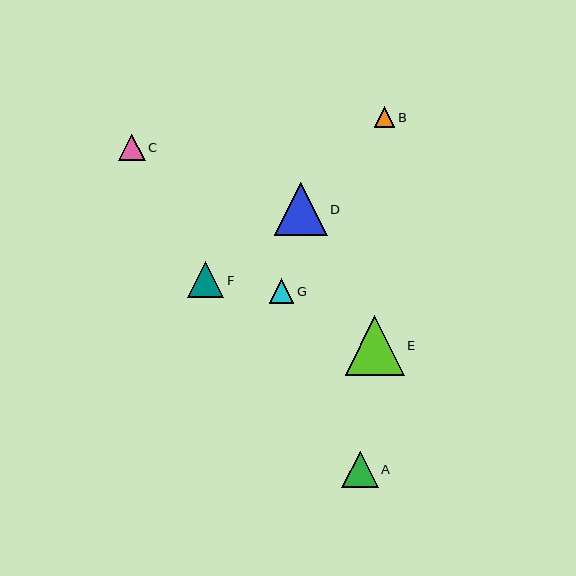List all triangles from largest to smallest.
From largest to smallest: E, D, F, A, C, G, B.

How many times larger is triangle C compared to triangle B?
Triangle C is approximately 1.3 times the size of triangle B.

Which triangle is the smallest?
Triangle B is the smallest with a size of approximately 21 pixels.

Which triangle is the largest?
Triangle E is the largest with a size of approximately 59 pixels.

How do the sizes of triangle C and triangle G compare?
Triangle C and triangle G are approximately the same size.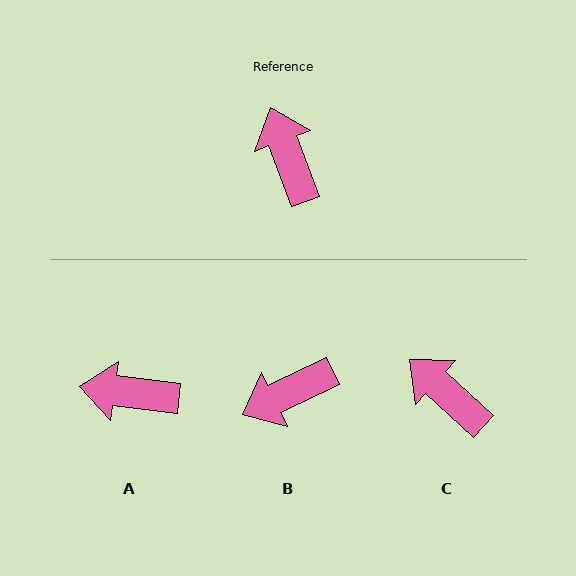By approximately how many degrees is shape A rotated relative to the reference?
Approximately 62 degrees counter-clockwise.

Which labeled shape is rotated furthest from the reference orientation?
B, about 95 degrees away.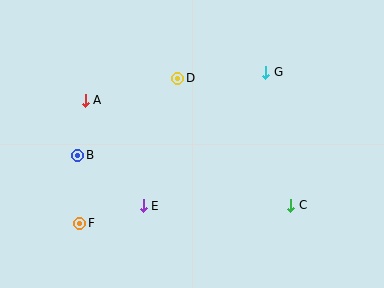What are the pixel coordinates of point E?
Point E is at (143, 206).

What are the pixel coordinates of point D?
Point D is at (178, 78).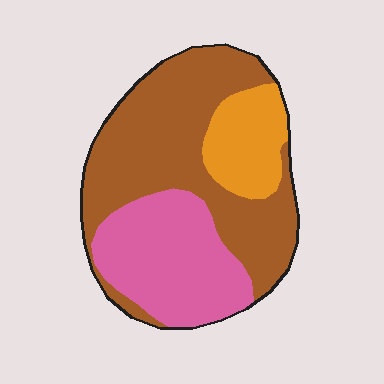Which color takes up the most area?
Brown, at roughly 55%.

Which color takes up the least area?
Orange, at roughly 15%.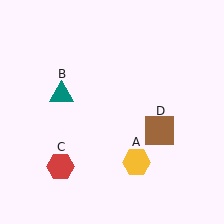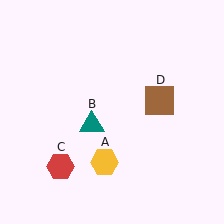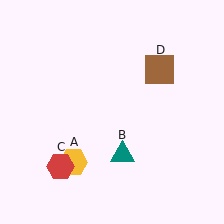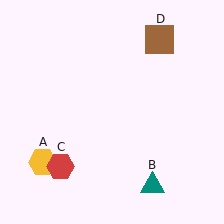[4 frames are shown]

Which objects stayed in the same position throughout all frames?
Red hexagon (object C) remained stationary.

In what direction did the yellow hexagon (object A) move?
The yellow hexagon (object A) moved left.